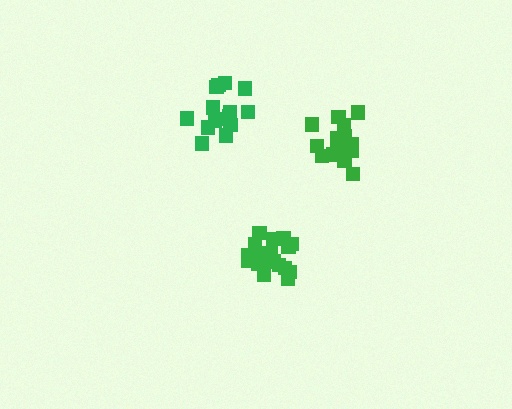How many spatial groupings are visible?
There are 3 spatial groupings.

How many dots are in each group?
Group 1: 18 dots, Group 2: 15 dots, Group 3: 15 dots (48 total).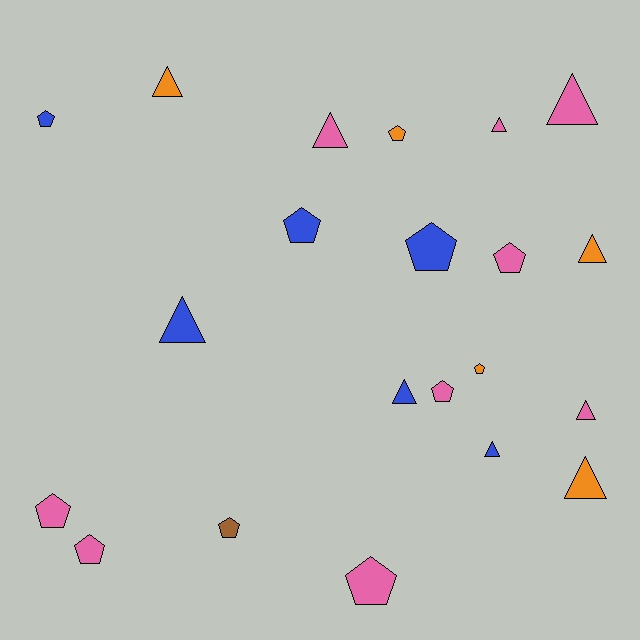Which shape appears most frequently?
Pentagon, with 11 objects.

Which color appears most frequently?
Pink, with 9 objects.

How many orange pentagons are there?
There are 2 orange pentagons.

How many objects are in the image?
There are 21 objects.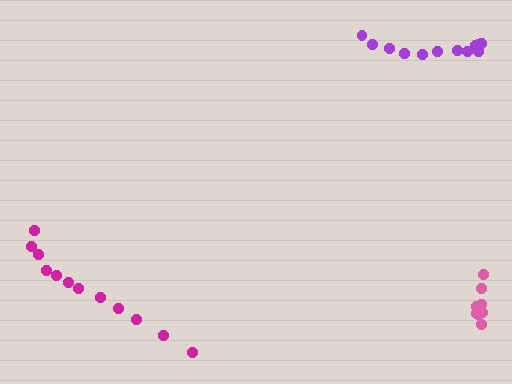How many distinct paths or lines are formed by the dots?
There are 3 distinct paths.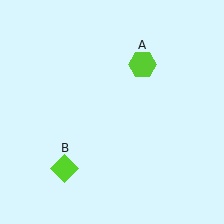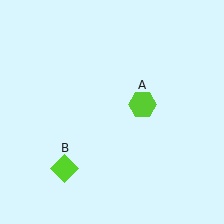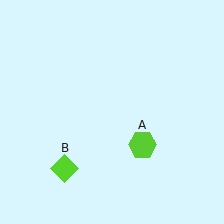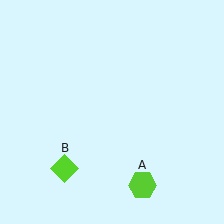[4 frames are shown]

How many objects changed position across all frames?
1 object changed position: lime hexagon (object A).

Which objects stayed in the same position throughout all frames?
Lime diamond (object B) remained stationary.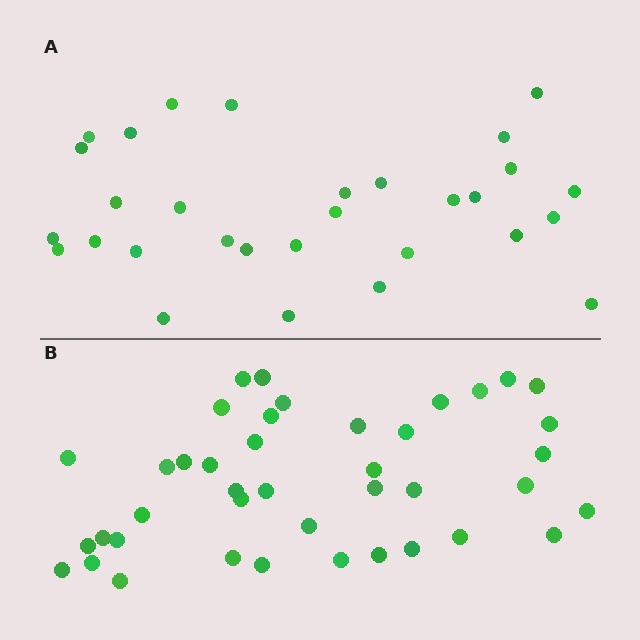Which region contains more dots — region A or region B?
Region B (the bottom region) has more dots.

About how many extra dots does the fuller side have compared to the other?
Region B has roughly 12 or so more dots than region A.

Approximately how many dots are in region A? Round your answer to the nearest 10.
About 30 dots.